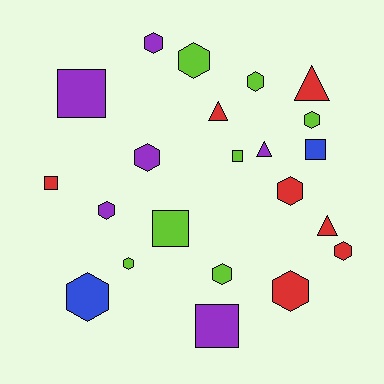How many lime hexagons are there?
There are 5 lime hexagons.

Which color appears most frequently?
Red, with 7 objects.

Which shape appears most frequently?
Hexagon, with 12 objects.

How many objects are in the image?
There are 22 objects.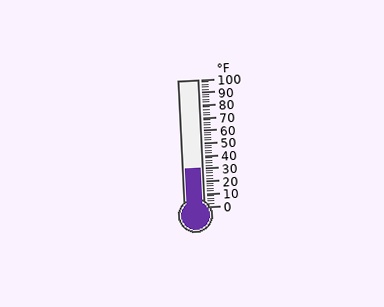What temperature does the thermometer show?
The thermometer shows approximately 30°F.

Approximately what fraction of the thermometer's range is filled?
The thermometer is filled to approximately 30% of its range.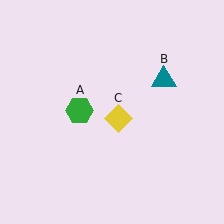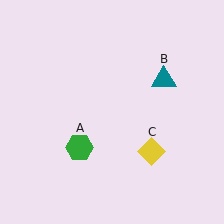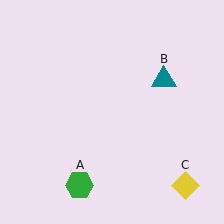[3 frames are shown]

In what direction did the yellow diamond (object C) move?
The yellow diamond (object C) moved down and to the right.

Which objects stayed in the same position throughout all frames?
Teal triangle (object B) remained stationary.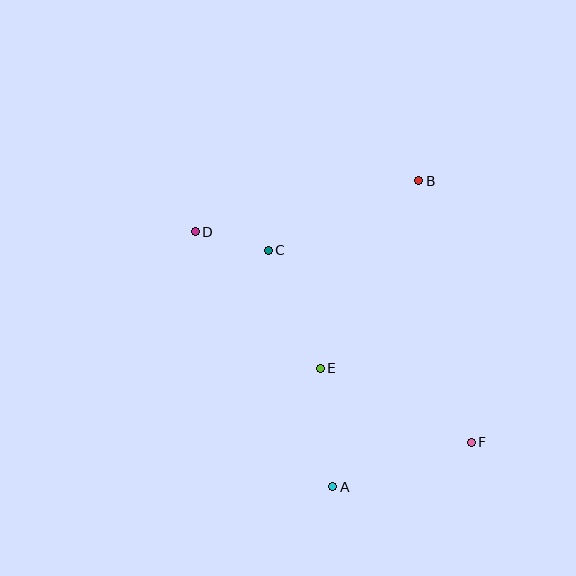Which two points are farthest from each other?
Points D and F are farthest from each other.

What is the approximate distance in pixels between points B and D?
The distance between B and D is approximately 229 pixels.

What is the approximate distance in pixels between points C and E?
The distance between C and E is approximately 129 pixels.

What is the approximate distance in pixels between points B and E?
The distance between B and E is approximately 212 pixels.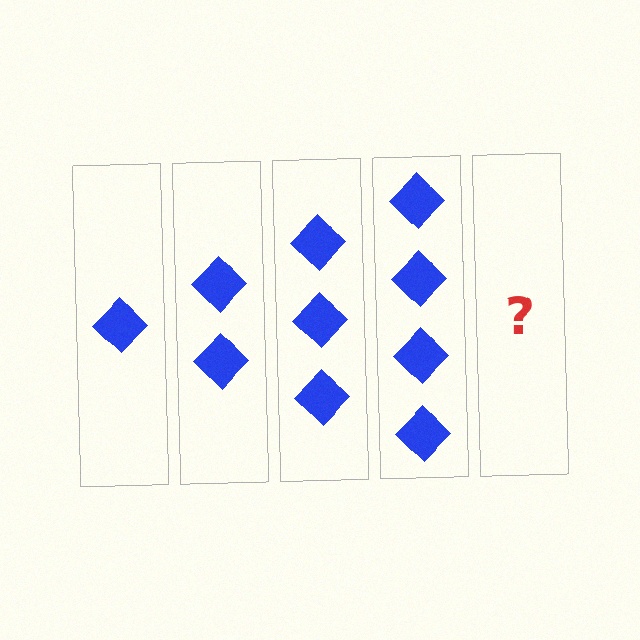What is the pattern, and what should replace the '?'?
The pattern is that each step adds one more diamond. The '?' should be 5 diamonds.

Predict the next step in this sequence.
The next step is 5 diamonds.